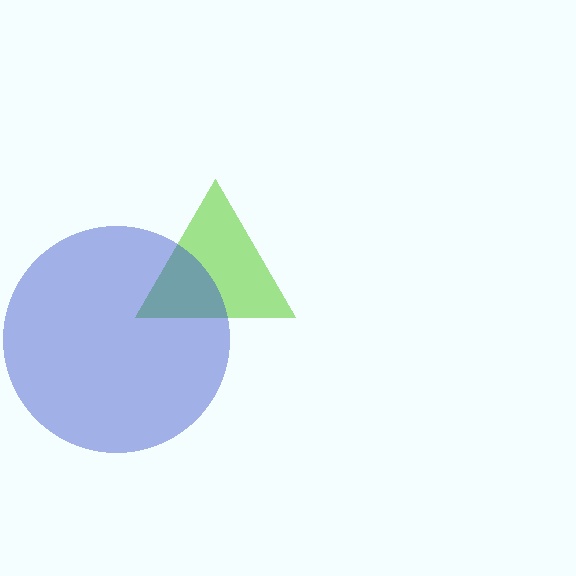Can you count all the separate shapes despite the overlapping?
Yes, there are 2 separate shapes.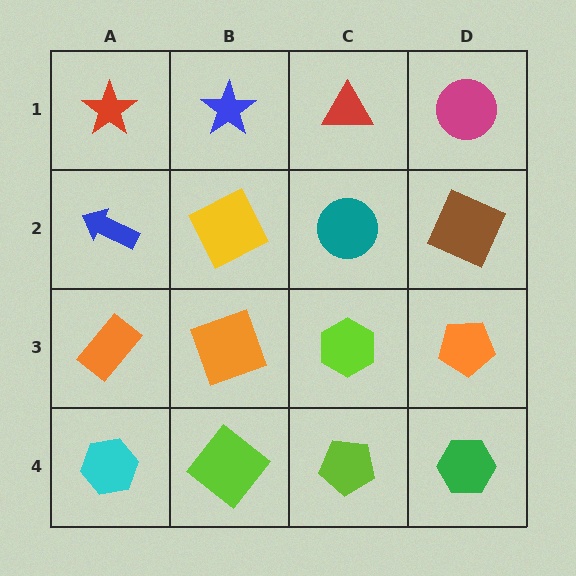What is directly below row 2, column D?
An orange pentagon.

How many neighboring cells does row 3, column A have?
3.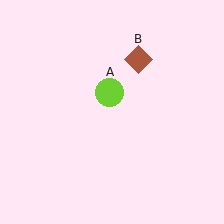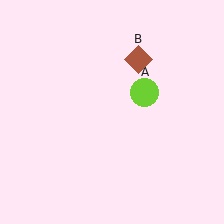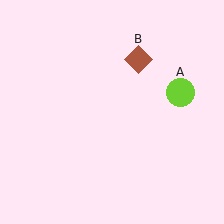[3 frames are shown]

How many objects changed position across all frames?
1 object changed position: lime circle (object A).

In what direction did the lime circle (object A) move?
The lime circle (object A) moved right.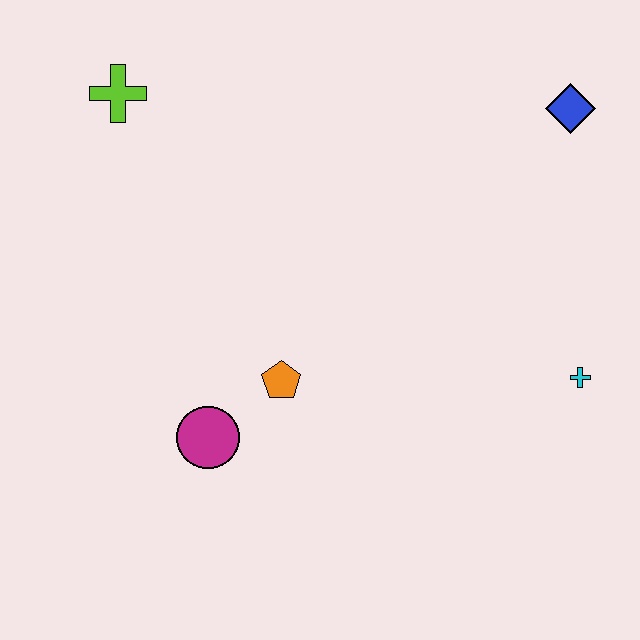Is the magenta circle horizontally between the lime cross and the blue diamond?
Yes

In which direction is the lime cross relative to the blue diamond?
The lime cross is to the left of the blue diamond.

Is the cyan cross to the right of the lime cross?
Yes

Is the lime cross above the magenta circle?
Yes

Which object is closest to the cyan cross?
The blue diamond is closest to the cyan cross.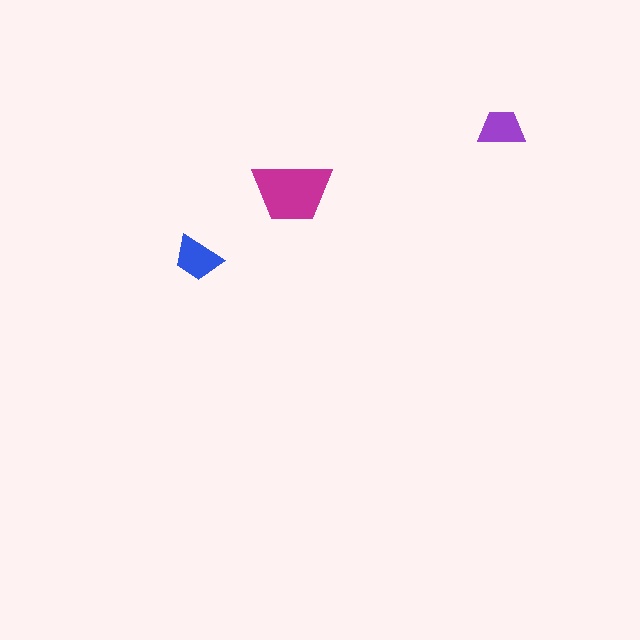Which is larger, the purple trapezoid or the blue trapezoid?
The blue one.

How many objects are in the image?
There are 3 objects in the image.